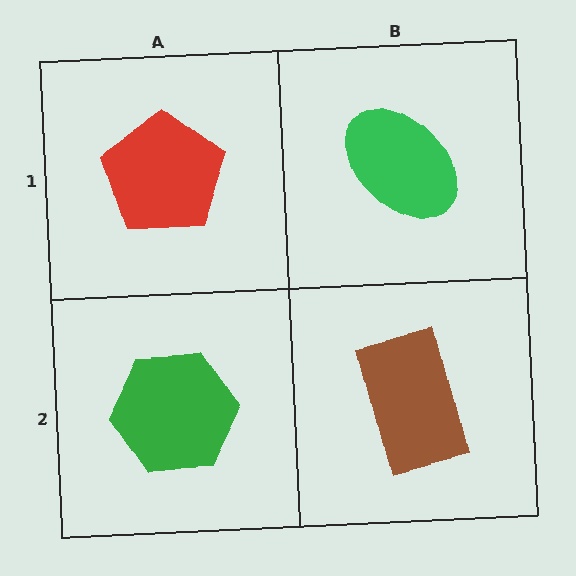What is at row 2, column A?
A green hexagon.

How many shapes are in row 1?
2 shapes.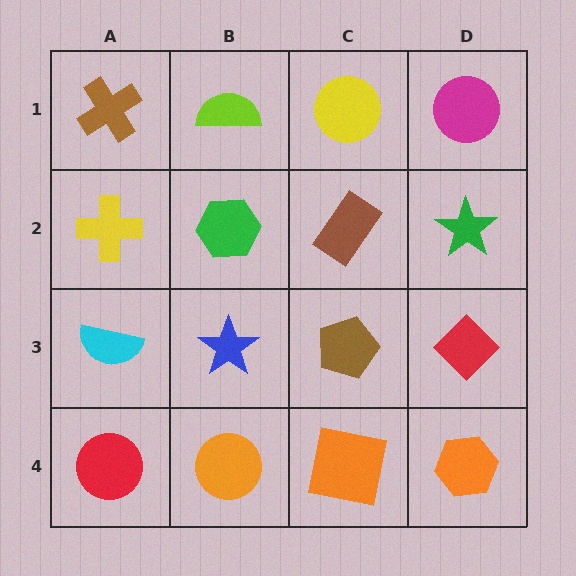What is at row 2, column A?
A yellow cross.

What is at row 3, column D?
A red diamond.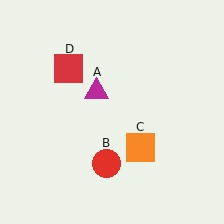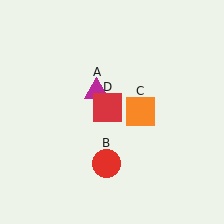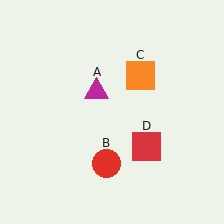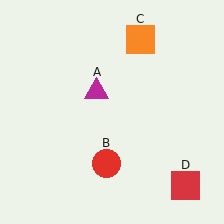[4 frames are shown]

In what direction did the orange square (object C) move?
The orange square (object C) moved up.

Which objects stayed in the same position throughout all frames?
Magenta triangle (object A) and red circle (object B) remained stationary.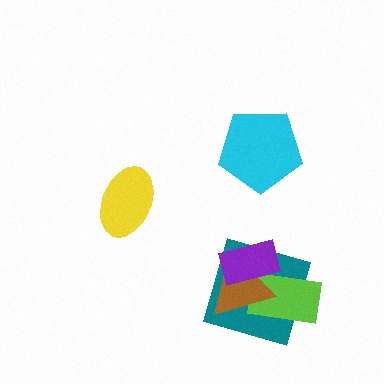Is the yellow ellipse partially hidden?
No, no other shape covers it.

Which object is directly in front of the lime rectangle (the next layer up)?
The brown triangle is directly in front of the lime rectangle.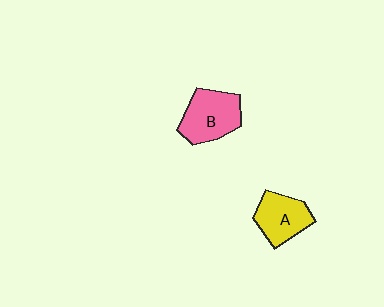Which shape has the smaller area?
Shape A (yellow).